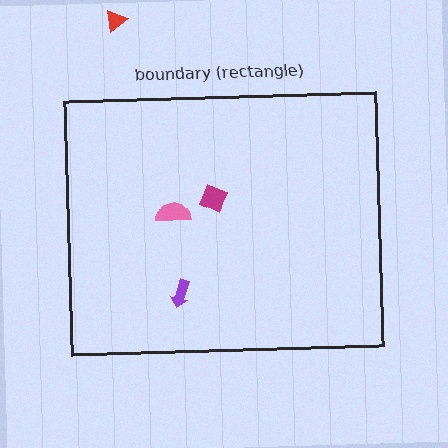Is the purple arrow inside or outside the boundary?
Inside.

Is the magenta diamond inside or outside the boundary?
Inside.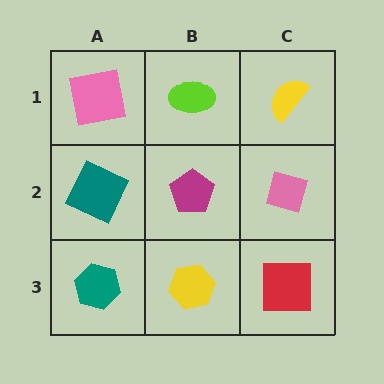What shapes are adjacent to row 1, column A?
A teal square (row 2, column A), a lime ellipse (row 1, column B).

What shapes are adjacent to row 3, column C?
A pink diamond (row 2, column C), a yellow hexagon (row 3, column B).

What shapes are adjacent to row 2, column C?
A yellow semicircle (row 1, column C), a red square (row 3, column C), a magenta pentagon (row 2, column B).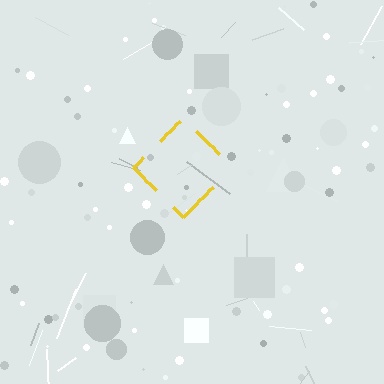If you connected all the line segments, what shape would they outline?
They would outline a diamond.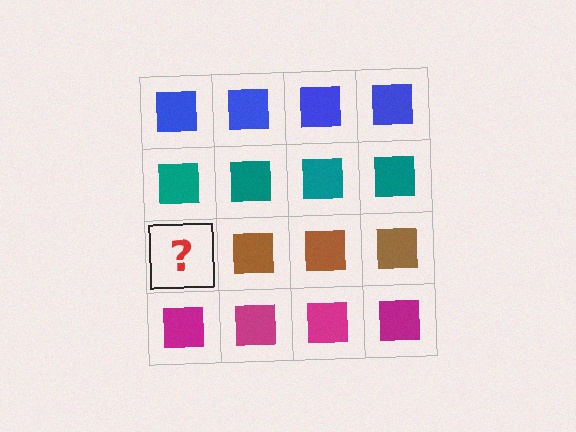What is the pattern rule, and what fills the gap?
The rule is that each row has a consistent color. The gap should be filled with a brown square.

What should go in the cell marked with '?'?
The missing cell should contain a brown square.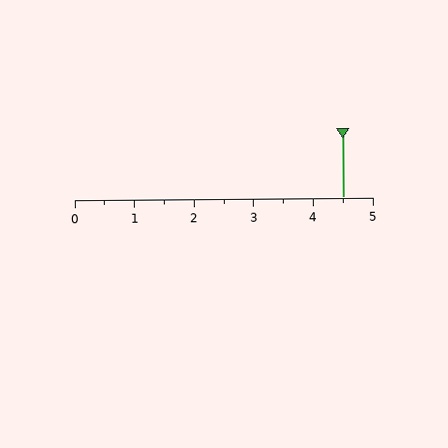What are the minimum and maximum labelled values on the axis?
The axis runs from 0 to 5.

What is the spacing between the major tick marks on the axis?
The major ticks are spaced 1 apart.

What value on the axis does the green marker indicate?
The marker indicates approximately 4.5.